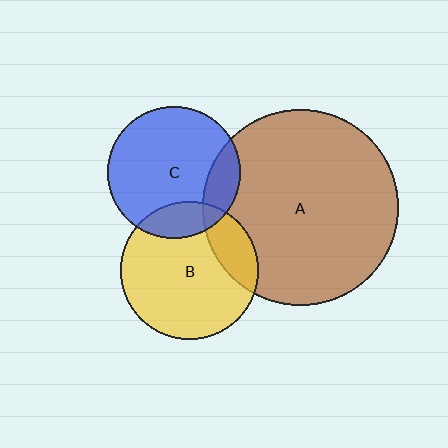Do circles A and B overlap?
Yes.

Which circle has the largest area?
Circle A (brown).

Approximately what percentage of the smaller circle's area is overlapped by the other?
Approximately 20%.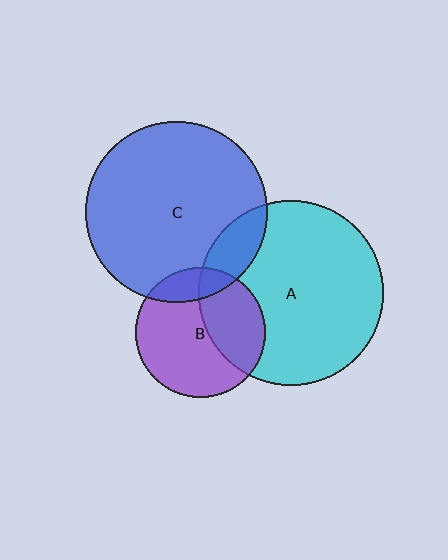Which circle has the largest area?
Circle A (cyan).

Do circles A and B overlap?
Yes.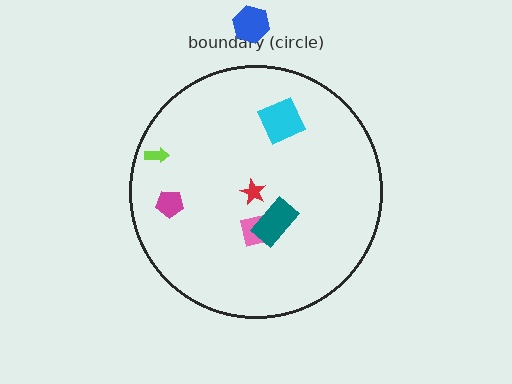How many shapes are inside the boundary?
6 inside, 1 outside.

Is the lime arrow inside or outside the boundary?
Inside.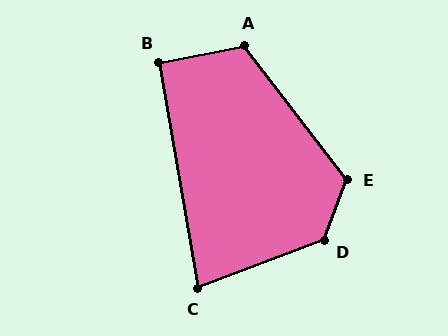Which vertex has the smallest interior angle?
C, at approximately 79 degrees.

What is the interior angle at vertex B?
Approximately 91 degrees (approximately right).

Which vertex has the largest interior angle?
D, at approximately 131 degrees.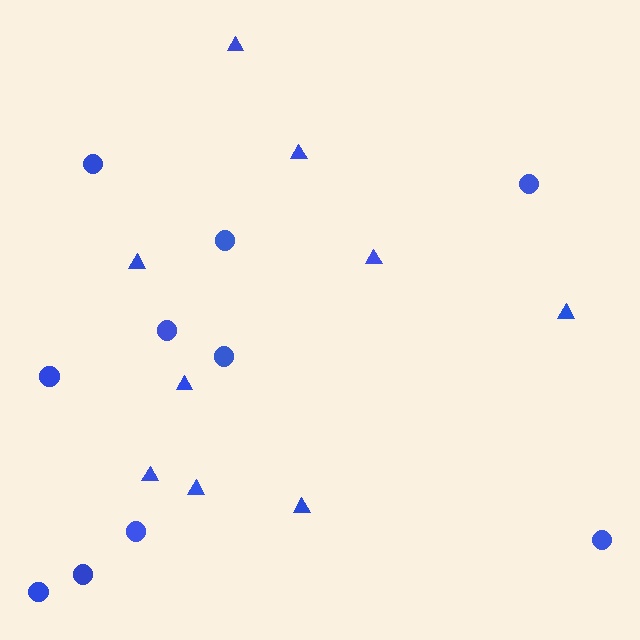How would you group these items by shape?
There are 2 groups: one group of circles (10) and one group of triangles (9).